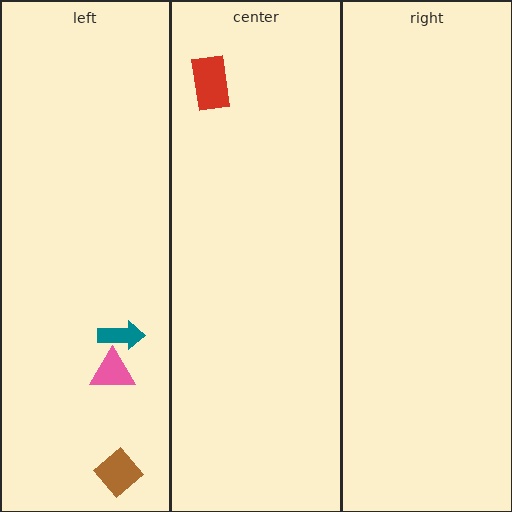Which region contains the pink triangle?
The left region.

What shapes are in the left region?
The pink triangle, the teal arrow, the brown diamond.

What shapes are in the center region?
The red rectangle.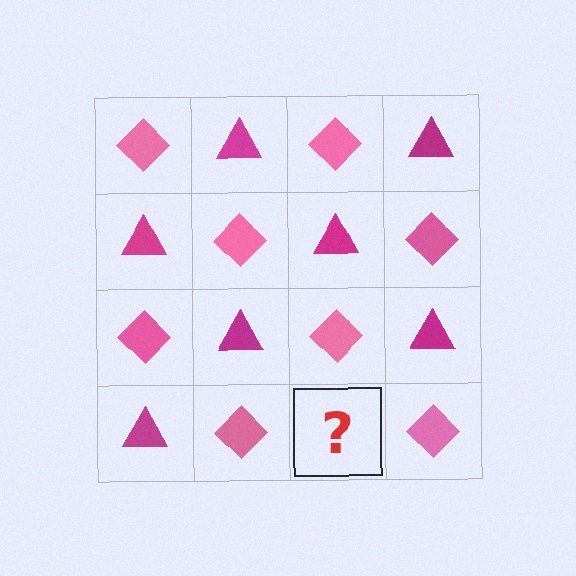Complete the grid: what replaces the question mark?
The question mark should be replaced with a magenta triangle.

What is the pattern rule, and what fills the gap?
The rule is that it alternates pink diamond and magenta triangle in a checkerboard pattern. The gap should be filled with a magenta triangle.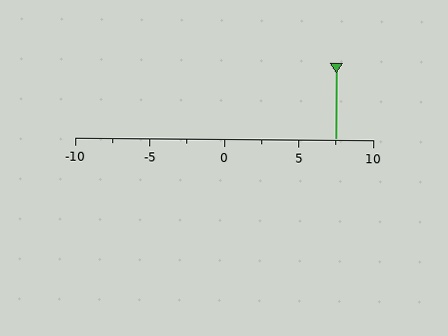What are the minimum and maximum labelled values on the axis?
The axis runs from -10 to 10.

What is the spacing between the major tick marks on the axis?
The major ticks are spaced 5 apart.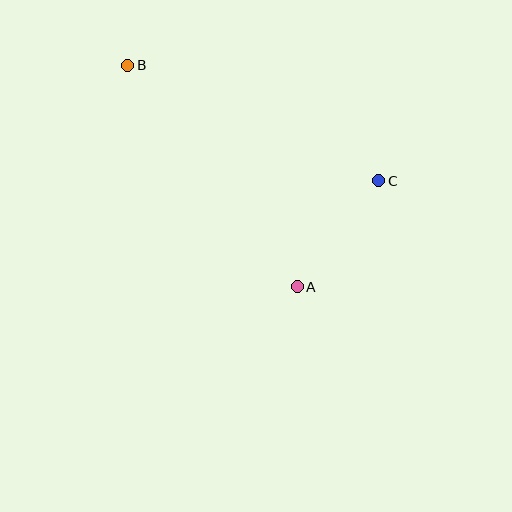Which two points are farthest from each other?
Points A and B are farthest from each other.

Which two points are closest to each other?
Points A and C are closest to each other.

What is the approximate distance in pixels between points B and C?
The distance between B and C is approximately 276 pixels.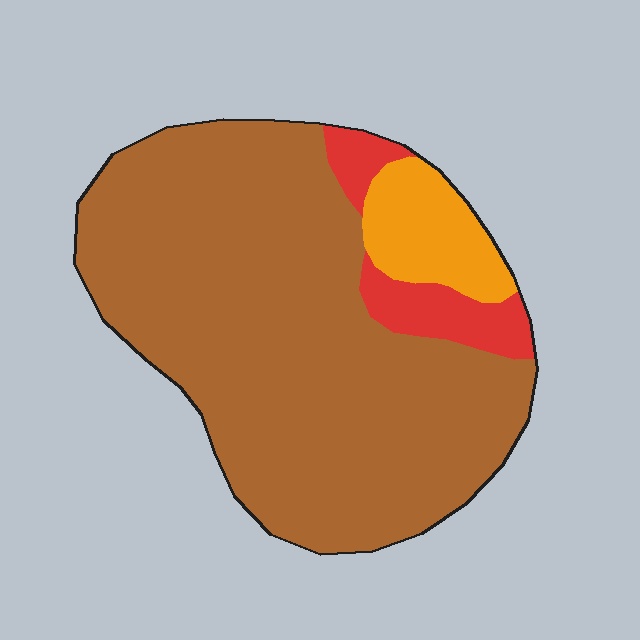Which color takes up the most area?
Brown, at roughly 80%.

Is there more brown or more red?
Brown.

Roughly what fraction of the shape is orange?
Orange covers 10% of the shape.